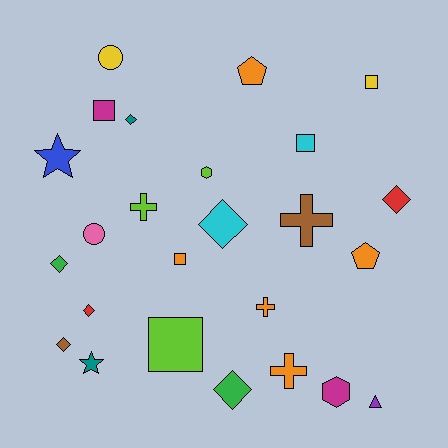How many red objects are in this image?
There are 2 red objects.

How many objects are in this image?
There are 25 objects.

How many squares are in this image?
There are 5 squares.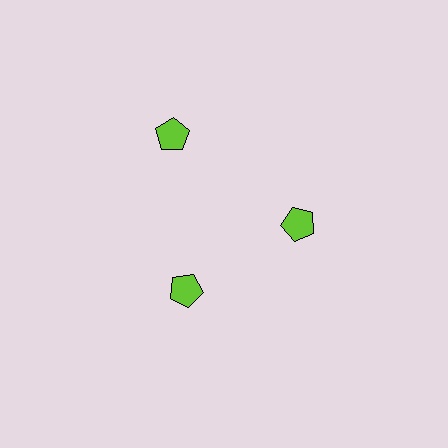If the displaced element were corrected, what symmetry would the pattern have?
It would have 3-fold rotational symmetry — the pattern would map onto itself every 120 degrees.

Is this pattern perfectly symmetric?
No. The 3 lime pentagons are arranged in a ring, but one element near the 11 o'clock position is pushed outward from the center, breaking the 3-fold rotational symmetry.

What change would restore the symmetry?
The symmetry would be restored by moving it inward, back onto the ring so that all 3 pentagons sit at equal angles and equal distance from the center.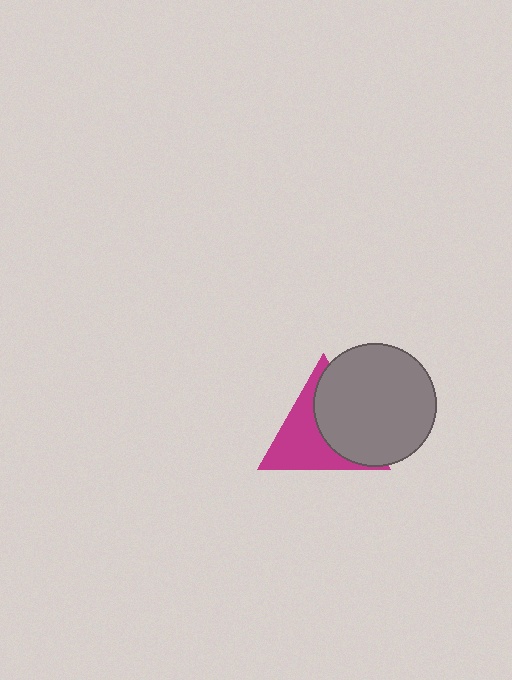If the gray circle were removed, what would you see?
You would see the complete magenta triangle.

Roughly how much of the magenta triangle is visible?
About half of it is visible (roughly 52%).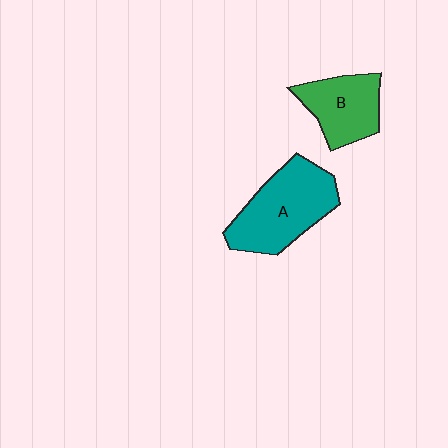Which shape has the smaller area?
Shape B (green).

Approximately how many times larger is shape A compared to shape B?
Approximately 1.5 times.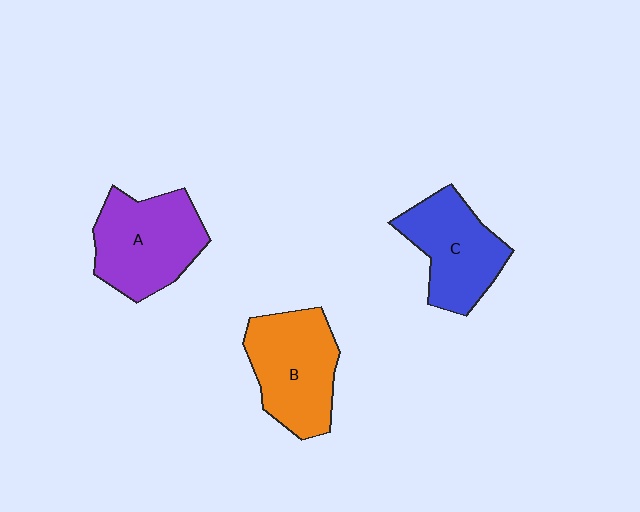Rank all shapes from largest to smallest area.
From largest to smallest: A (purple), B (orange), C (blue).